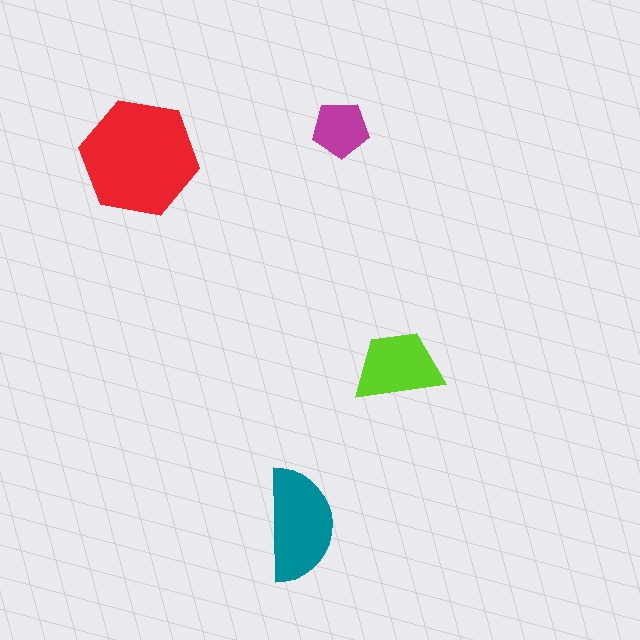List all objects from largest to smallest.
The red hexagon, the teal semicircle, the lime trapezoid, the magenta pentagon.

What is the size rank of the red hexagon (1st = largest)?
1st.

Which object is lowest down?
The teal semicircle is bottommost.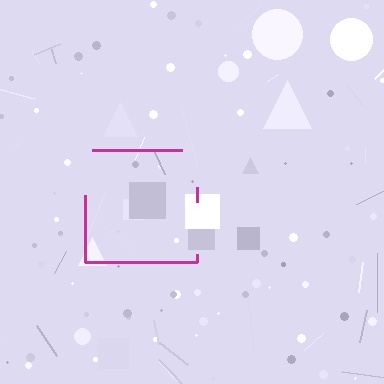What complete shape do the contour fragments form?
The contour fragments form a square.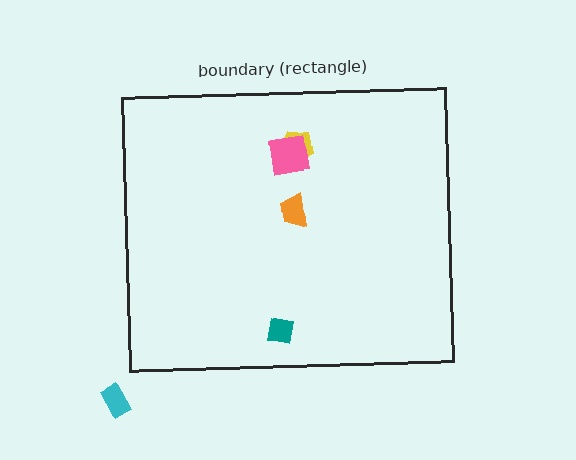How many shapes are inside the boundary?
4 inside, 1 outside.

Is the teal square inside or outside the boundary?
Inside.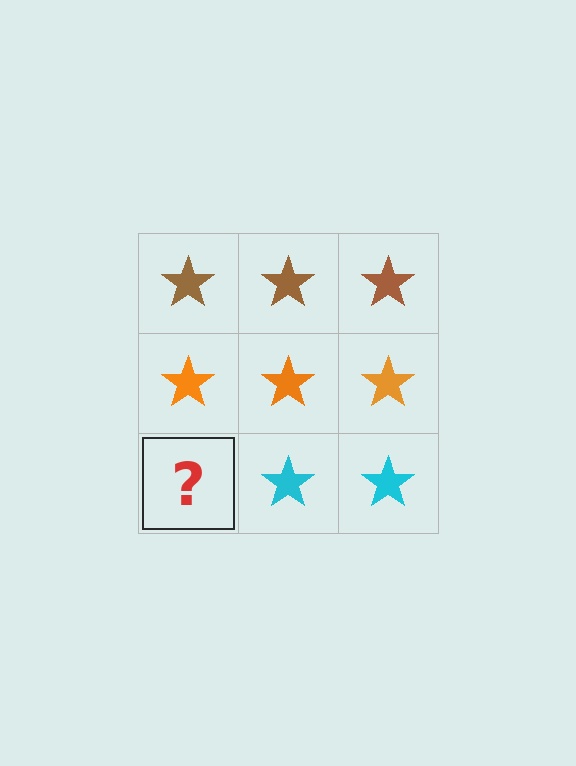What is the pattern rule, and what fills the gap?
The rule is that each row has a consistent color. The gap should be filled with a cyan star.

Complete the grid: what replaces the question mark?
The question mark should be replaced with a cyan star.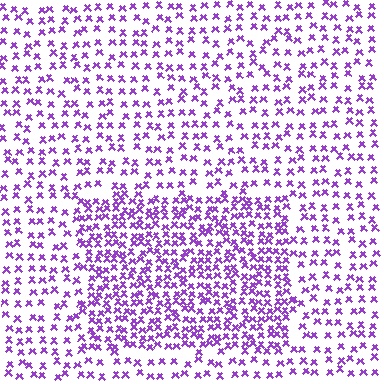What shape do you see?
I see a rectangle.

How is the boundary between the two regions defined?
The boundary is defined by a change in element density (approximately 1.9x ratio). All elements are the same color, size, and shape.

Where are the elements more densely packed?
The elements are more densely packed inside the rectangle boundary.